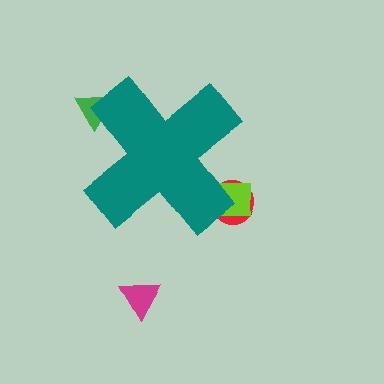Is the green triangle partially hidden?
Yes, the green triangle is partially hidden behind the teal cross.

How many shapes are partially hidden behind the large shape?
3 shapes are partially hidden.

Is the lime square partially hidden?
Yes, the lime square is partially hidden behind the teal cross.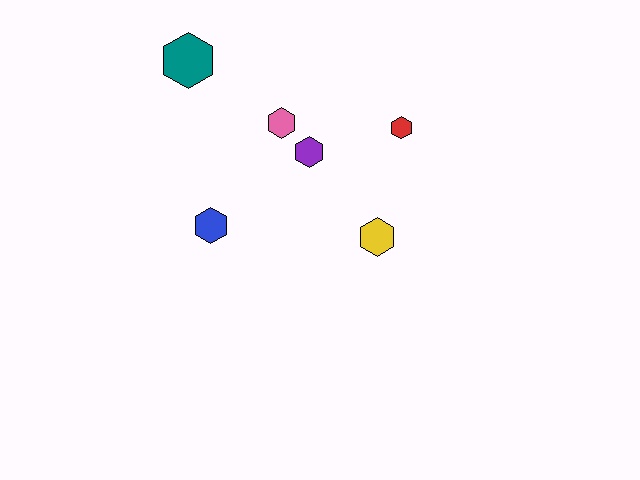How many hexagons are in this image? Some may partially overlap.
There are 6 hexagons.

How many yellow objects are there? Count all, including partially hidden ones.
There is 1 yellow object.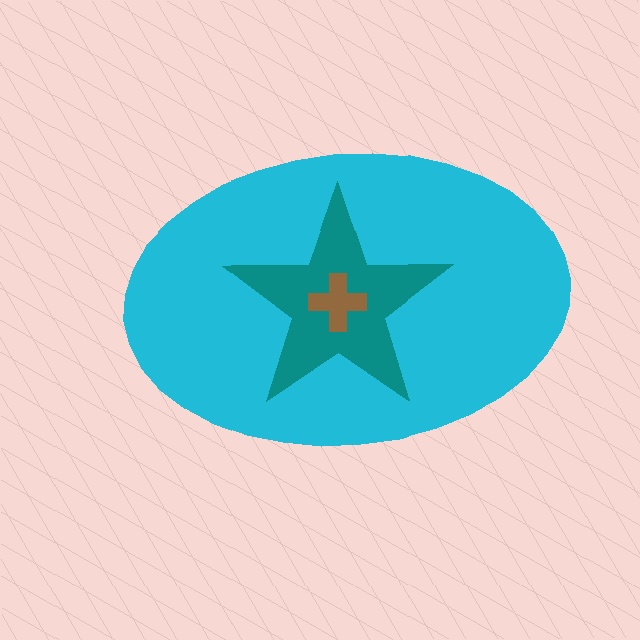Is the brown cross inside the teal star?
Yes.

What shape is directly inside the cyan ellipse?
The teal star.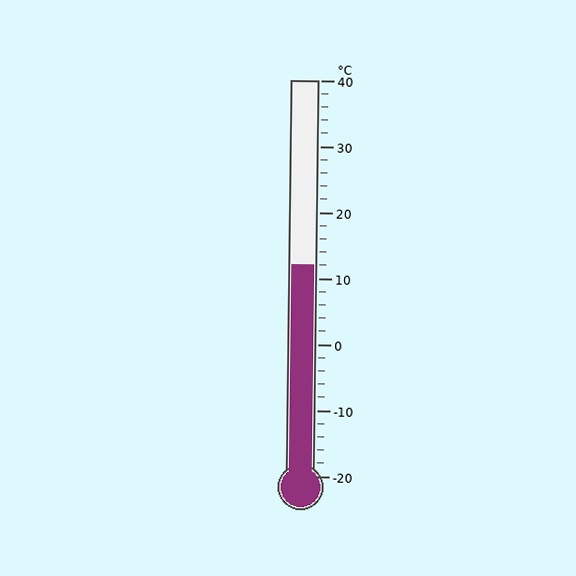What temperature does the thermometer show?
The thermometer shows approximately 12°C.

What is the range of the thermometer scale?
The thermometer scale ranges from -20°C to 40°C.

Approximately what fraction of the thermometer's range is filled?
The thermometer is filled to approximately 55% of its range.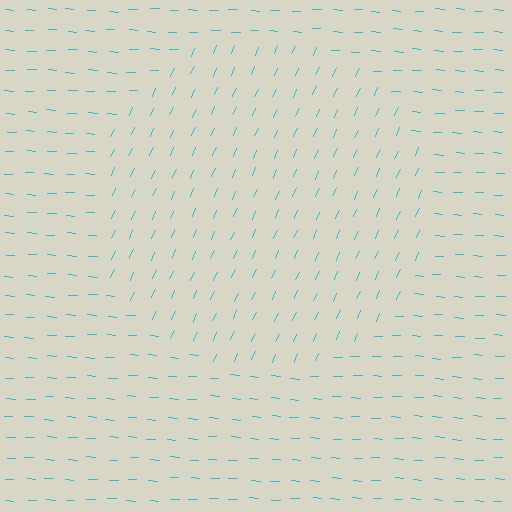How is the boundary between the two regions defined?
The boundary is defined purely by a change in line orientation (approximately 69 degrees difference). All lines are the same color and thickness.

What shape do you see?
I see a circle.